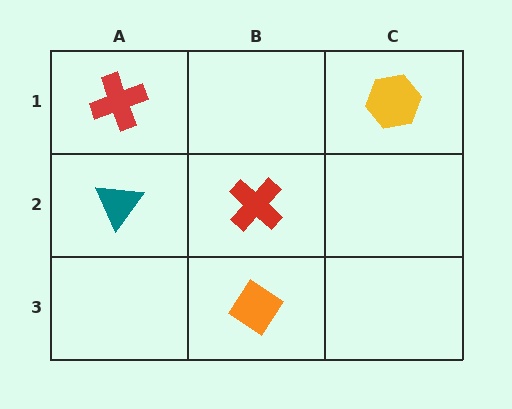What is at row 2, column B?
A red cross.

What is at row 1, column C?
A yellow hexagon.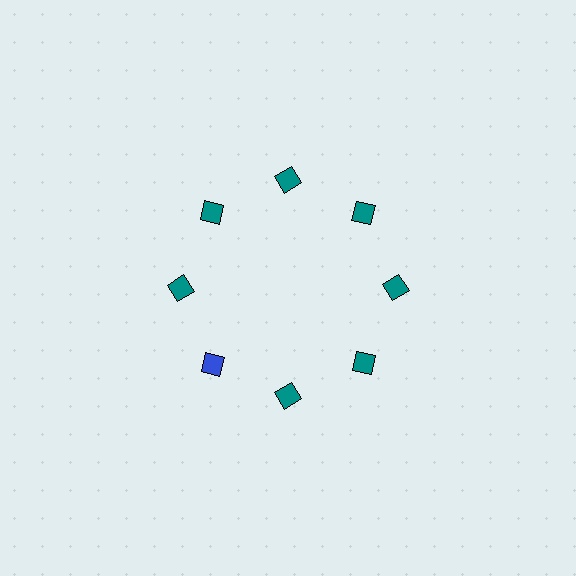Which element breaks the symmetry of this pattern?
The blue diamond at roughly the 8 o'clock position breaks the symmetry. All other shapes are teal diamonds.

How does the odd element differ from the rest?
It has a different color: blue instead of teal.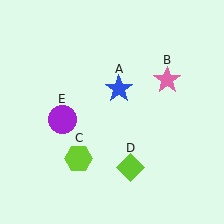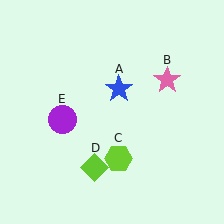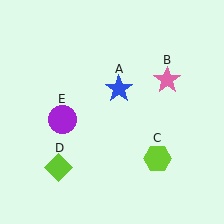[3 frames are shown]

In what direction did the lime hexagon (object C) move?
The lime hexagon (object C) moved right.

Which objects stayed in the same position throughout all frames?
Blue star (object A) and pink star (object B) and purple circle (object E) remained stationary.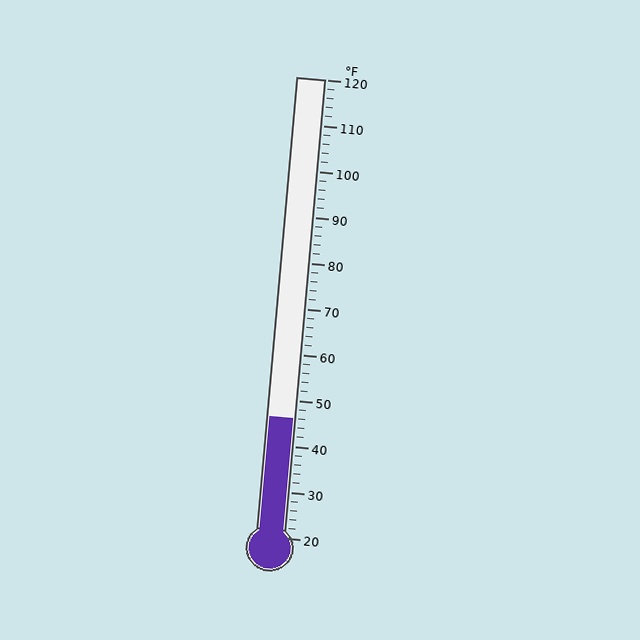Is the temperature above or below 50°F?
The temperature is below 50°F.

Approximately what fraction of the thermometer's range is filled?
The thermometer is filled to approximately 25% of its range.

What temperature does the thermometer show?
The thermometer shows approximately 46°F.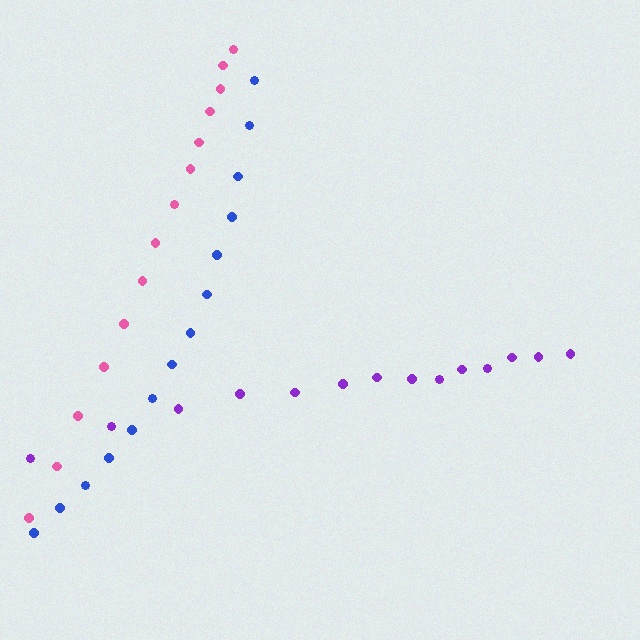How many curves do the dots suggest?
There are 3 distinct paths.